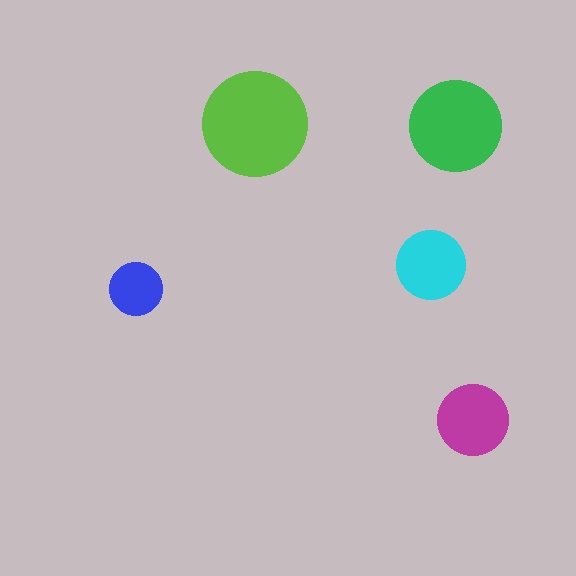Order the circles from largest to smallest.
the lime one, the green one, the magenta one, the cyan one, the blue one.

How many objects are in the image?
There are 5 objects in the image.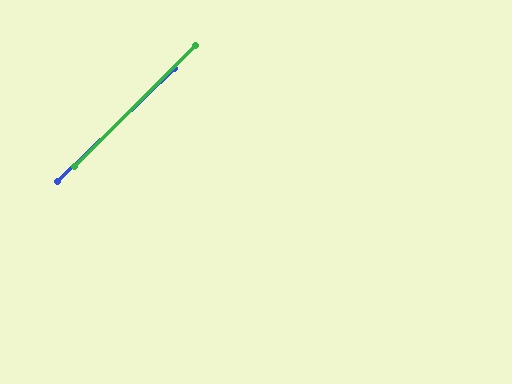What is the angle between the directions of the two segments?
Approximately 1 degree.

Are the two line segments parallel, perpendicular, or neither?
Parallel — their directions differ by only 0.8°.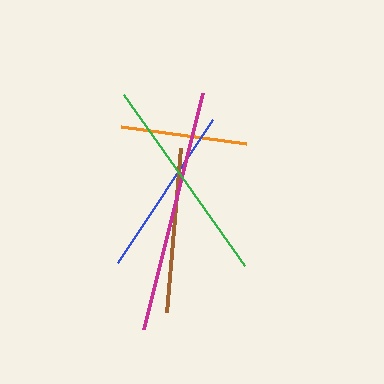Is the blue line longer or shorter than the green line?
The green line is longer than the blue line.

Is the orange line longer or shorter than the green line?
The green line is longer than the orange line.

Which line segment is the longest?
The magenta line is the longest at approximately 244 pixels.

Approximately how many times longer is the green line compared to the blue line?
The green line is approximately 1.2 times the length of the blue line.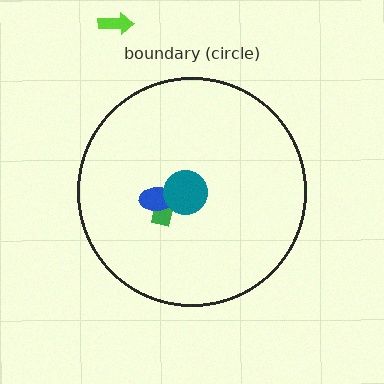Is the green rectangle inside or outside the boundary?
Inside.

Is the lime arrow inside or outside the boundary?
Outside.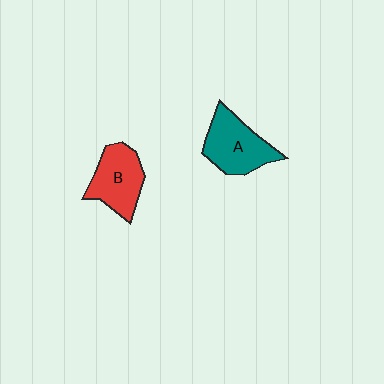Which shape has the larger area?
Shape A (teal).